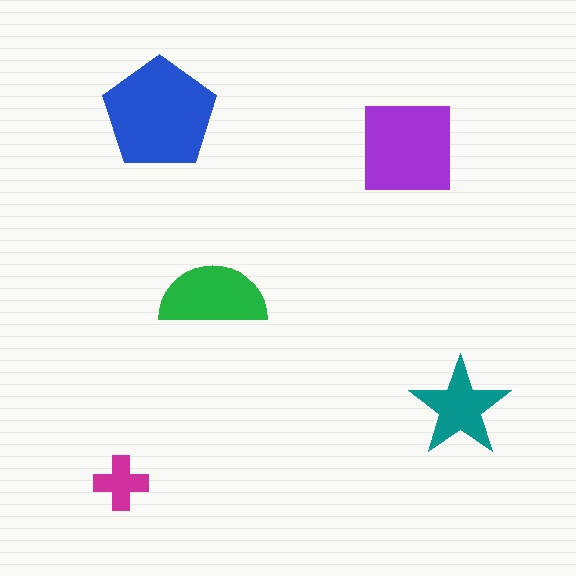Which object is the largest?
The blue pentagon.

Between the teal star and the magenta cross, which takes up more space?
The teal star.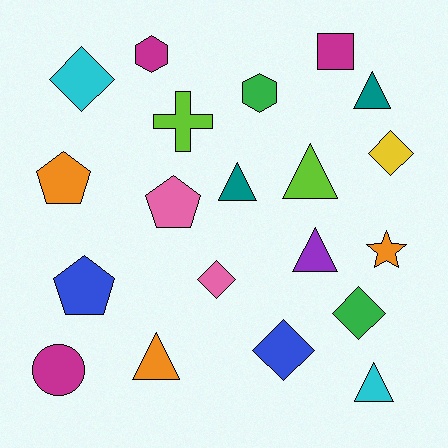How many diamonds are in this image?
There are 5 diamonds.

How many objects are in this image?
There are 20 objects.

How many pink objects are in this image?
There are 2 pink objects.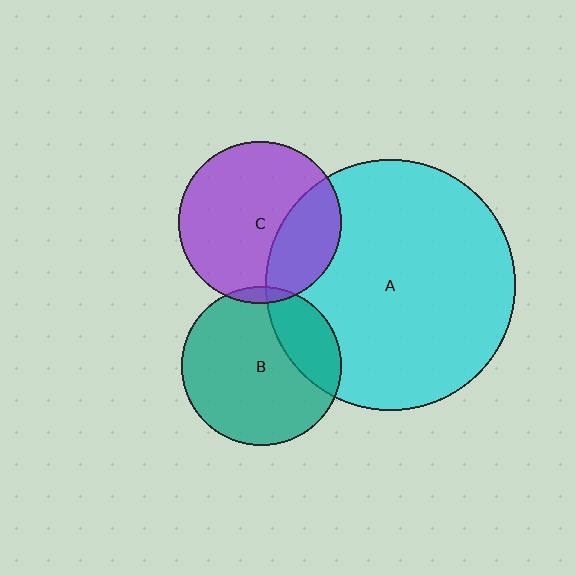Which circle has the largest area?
Circle A (cyan).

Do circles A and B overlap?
Yes.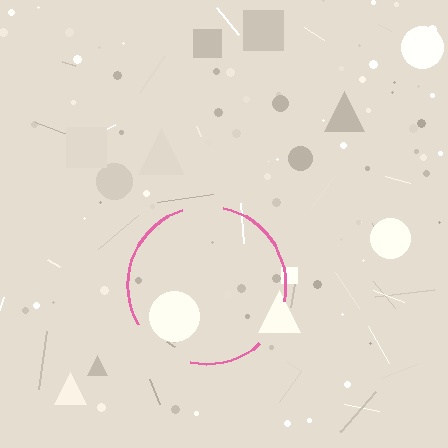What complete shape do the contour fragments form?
The contour fragments form a circle.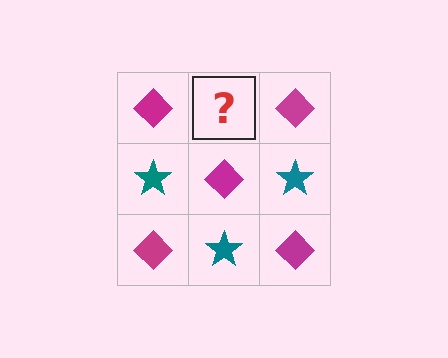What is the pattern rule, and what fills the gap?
The rule is that it alternates magenta diamond and teal star in a checkerboard pattern. The gap should be filled with a teal star.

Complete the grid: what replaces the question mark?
The question mark should be replaced with a teal star.